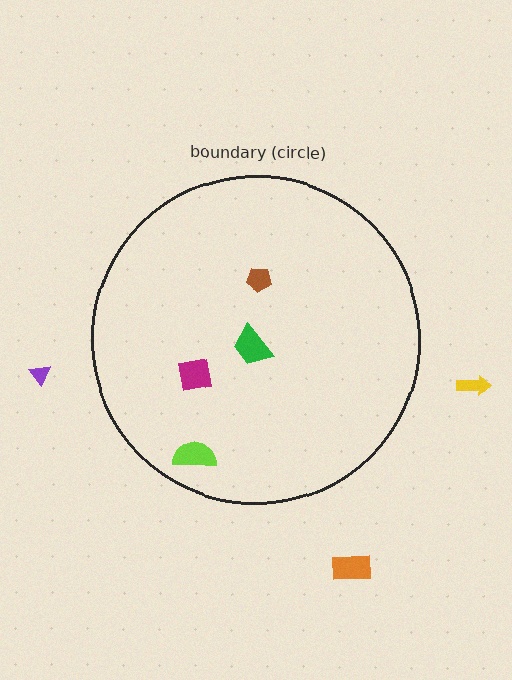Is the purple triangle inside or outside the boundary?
Outside.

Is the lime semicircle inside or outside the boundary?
Inside.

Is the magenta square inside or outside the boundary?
Inside.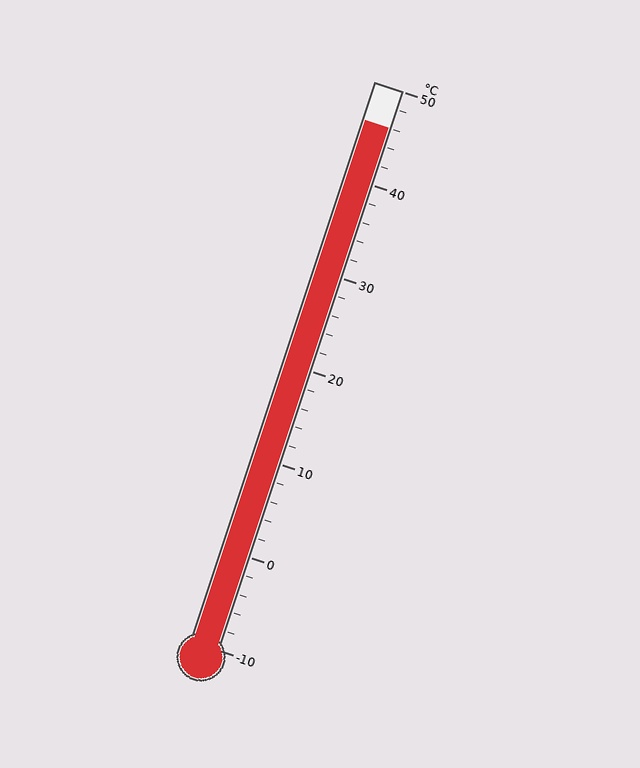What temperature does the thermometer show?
The thermometer shows approximately 46°C.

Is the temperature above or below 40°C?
The temperature is above 40°C.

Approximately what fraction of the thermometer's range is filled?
The thermometer is filled to approximately 95% of its range.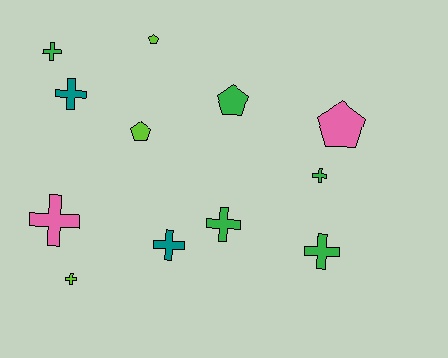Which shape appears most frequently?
Cross, with 8 objects.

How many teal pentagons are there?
There are no teal pentagons.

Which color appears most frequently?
Green, with 5 objects.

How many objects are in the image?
There are 12 objects.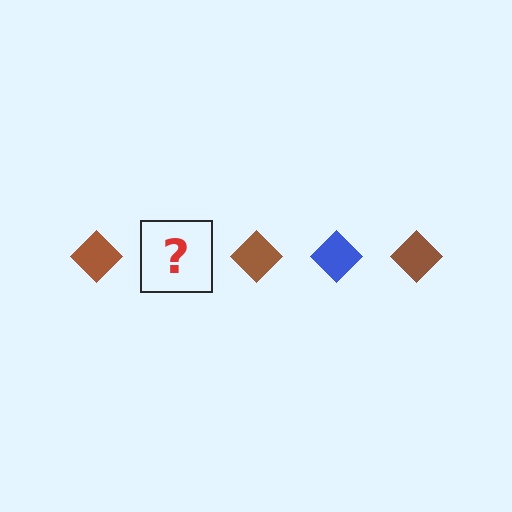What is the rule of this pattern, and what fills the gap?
The rule is that the pattern cycles through brown, blue diamonds. The gap should be filled with a blue diamond.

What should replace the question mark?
The question mark should be replaced with a blue diamond.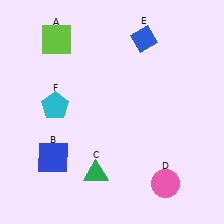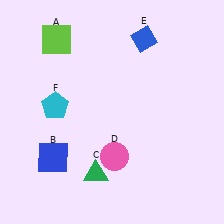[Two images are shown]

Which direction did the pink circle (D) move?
The pink circle (D) moved left.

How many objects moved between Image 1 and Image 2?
1 object moved between the two images.